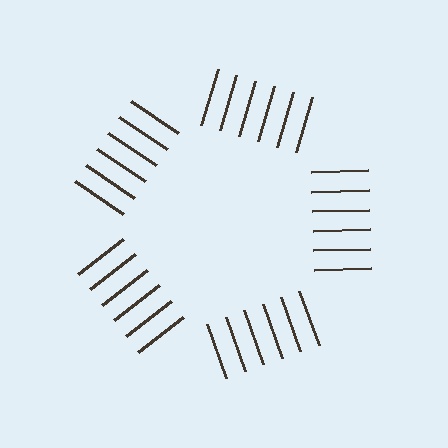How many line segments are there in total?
30 — 6 along each of the 5 edges.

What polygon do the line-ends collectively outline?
An illusory pentagon — the line segments terminate on its edges but no continuous stroke is drawn.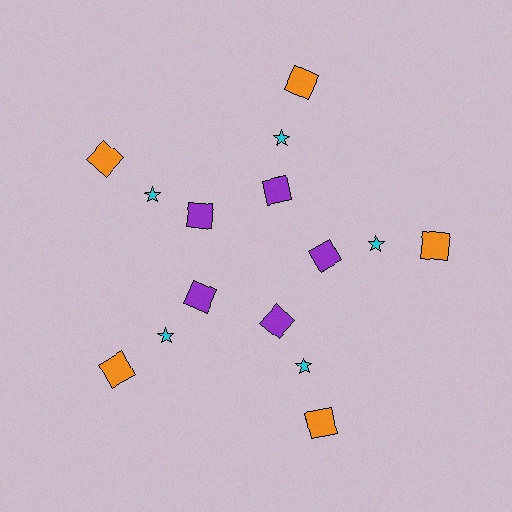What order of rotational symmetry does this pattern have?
This pattern has 5-fold rotational symmetry.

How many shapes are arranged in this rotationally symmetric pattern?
There are 15 shapes, arranged in 5 groups of 3.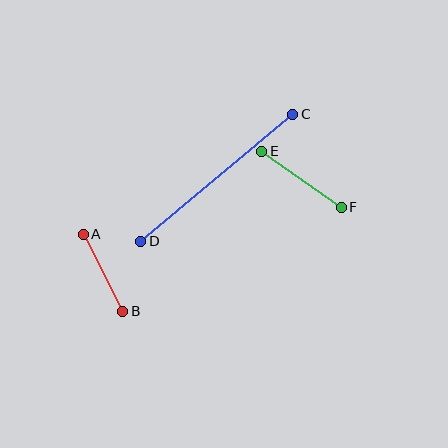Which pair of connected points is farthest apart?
Points C and D are farthest apart.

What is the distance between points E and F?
The distance is approximately 97 pixels.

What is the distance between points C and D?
The distance is approximately 198 pixels.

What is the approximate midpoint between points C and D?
The midpoint is at approximately (217, 178) pixels.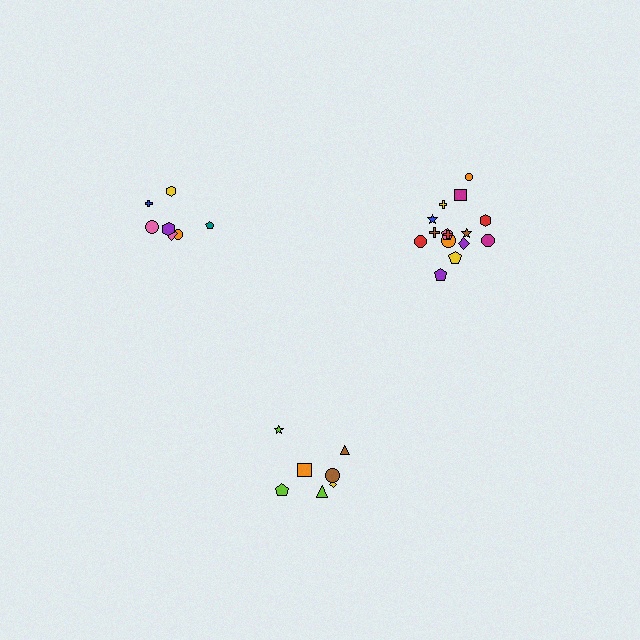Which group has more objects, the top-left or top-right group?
The top-right group.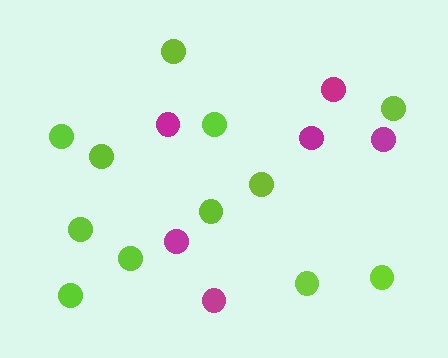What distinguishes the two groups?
There are 2 groups: one group of magenta circles (6) and one group of lime circles (12).